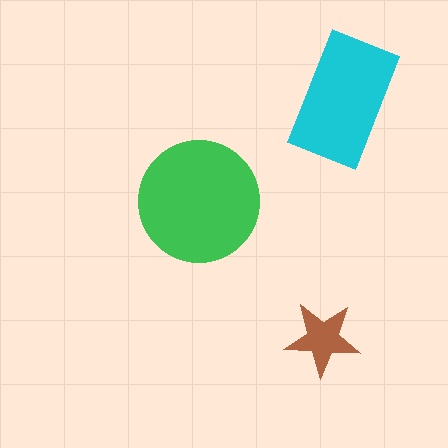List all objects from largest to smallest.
The green circle, the cyan rectangle, the brown star.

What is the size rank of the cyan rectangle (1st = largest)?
2nd.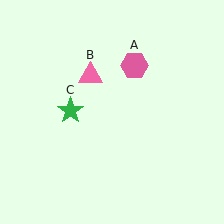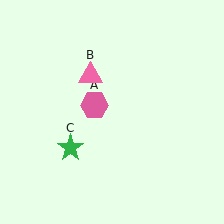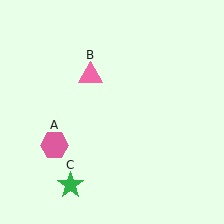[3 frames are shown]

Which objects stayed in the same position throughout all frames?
Pink triangle (object B) remained stationary.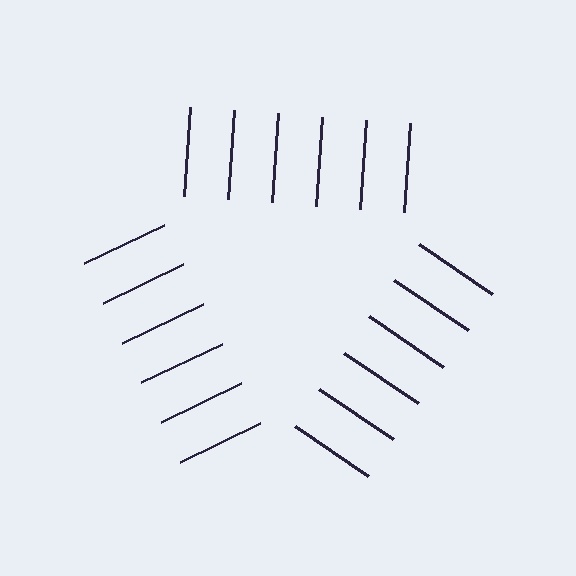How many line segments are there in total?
18 — 6 along each of the 3 edges.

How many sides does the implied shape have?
3 sides — the line-ends trace a triangle.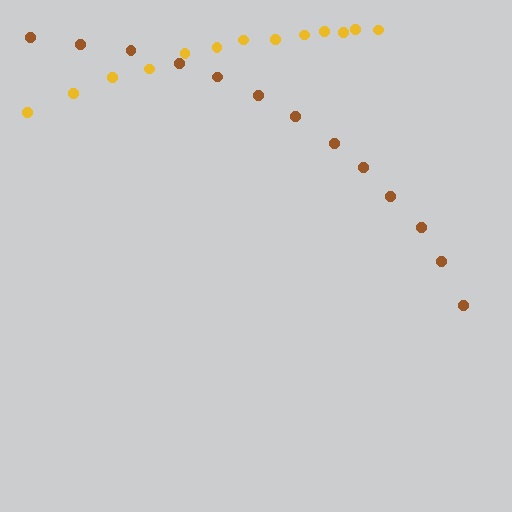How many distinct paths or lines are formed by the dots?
There are 2 distinct paths.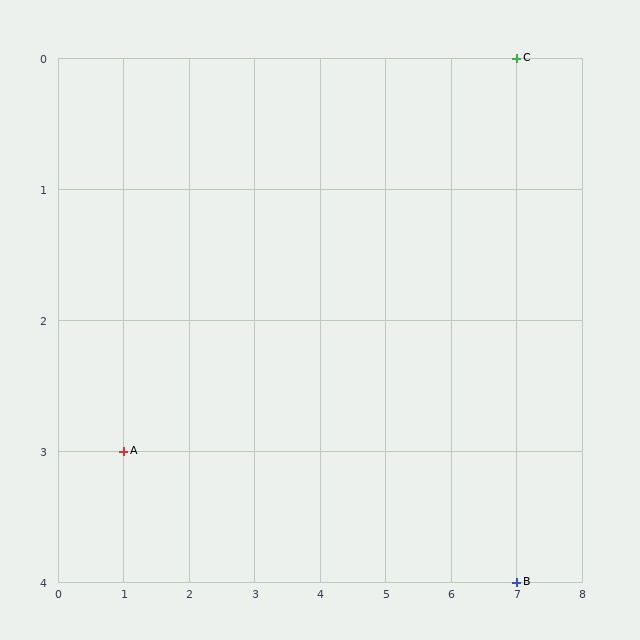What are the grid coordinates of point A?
Point A is at grid coordinates (1, 3).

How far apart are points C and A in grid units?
Points C and A are 6 columns and 3 rows apart (about 6.7 grid units diagonally).